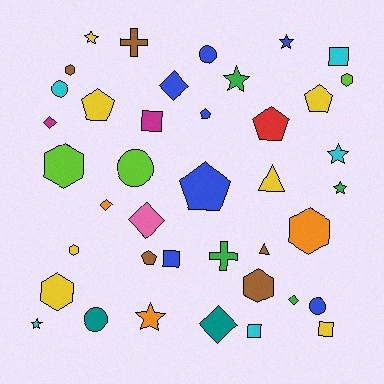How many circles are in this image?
There are 5 circles.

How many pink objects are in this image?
There is 1 pink object.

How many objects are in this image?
There are 40 objects.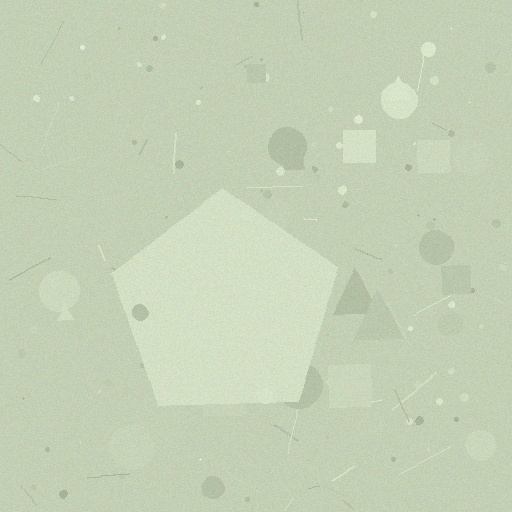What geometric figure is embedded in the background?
A pentagon is embedded in the background.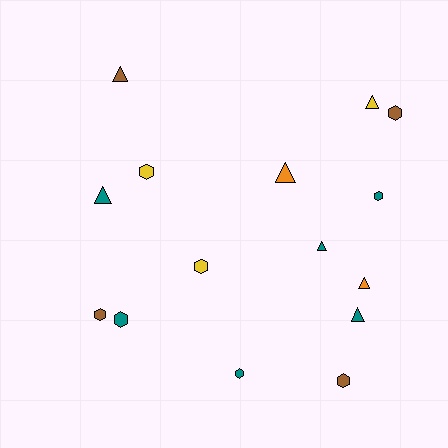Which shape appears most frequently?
Hexagon, with 8 objects.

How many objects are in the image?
There are 15 objects.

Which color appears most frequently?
Teal, with 6 objects.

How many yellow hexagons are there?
There are 2 yellow hexagons.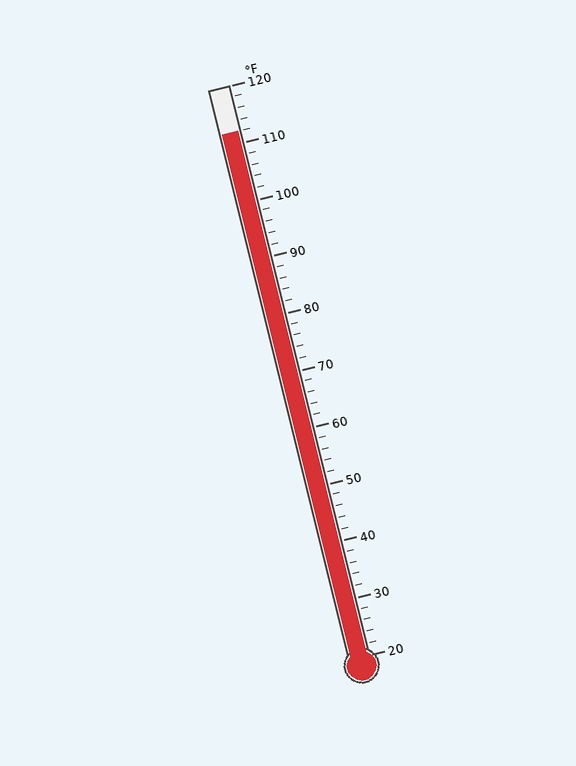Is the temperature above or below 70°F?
The temperature is above 70°F.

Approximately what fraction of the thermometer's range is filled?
The thermometer is filled to approximately 90% of its range.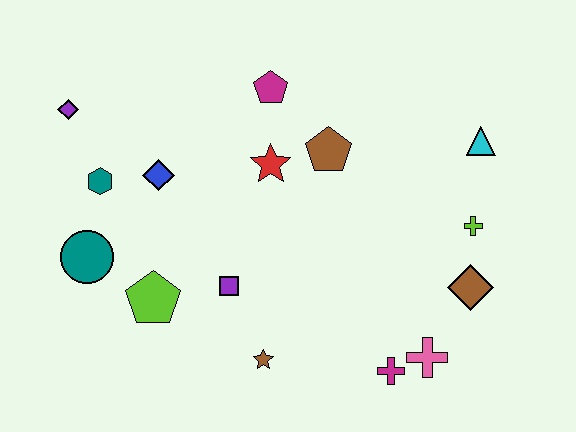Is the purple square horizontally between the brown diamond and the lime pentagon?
Yes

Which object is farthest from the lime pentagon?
The cyan triangle is farthest from the lime pentagon.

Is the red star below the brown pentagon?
Yes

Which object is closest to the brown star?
The purple square is closest to the brown star.